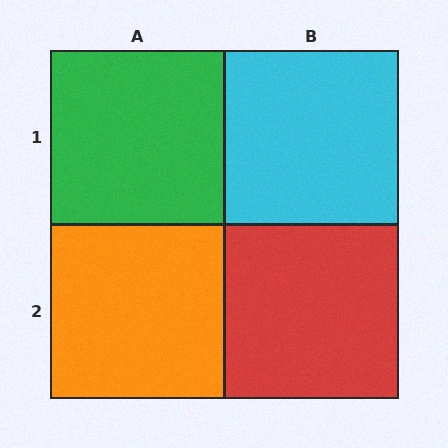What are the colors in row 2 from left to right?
Orange, red.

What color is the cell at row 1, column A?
Green.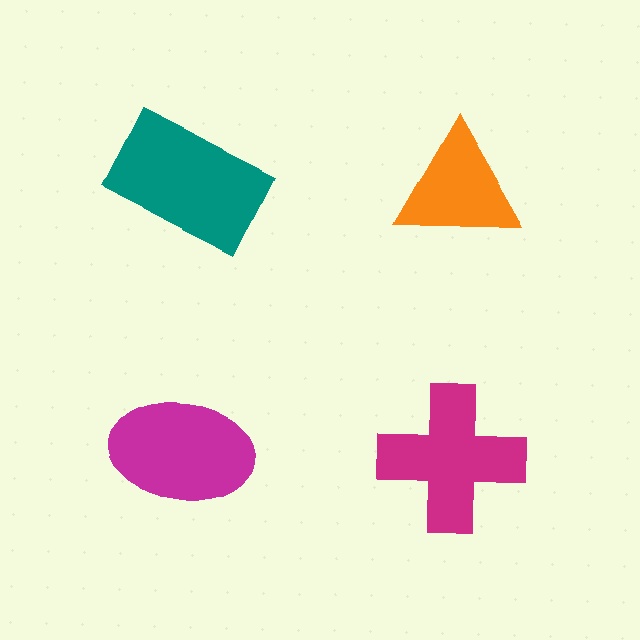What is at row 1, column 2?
An orange triangle.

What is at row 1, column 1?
A teal rectangle.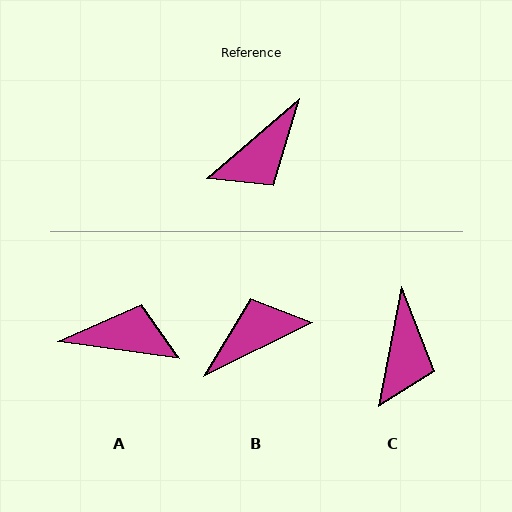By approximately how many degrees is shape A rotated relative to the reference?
Approximately 131 degrees counter-clockwise.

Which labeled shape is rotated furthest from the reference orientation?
B, about 166 degrees away.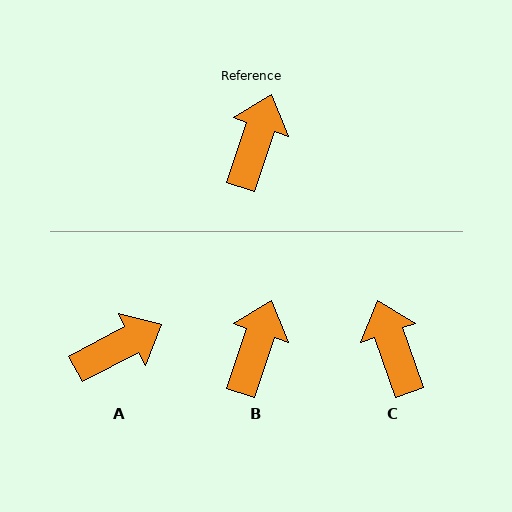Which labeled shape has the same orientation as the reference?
B.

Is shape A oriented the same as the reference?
No, it is off by about 44 degrees.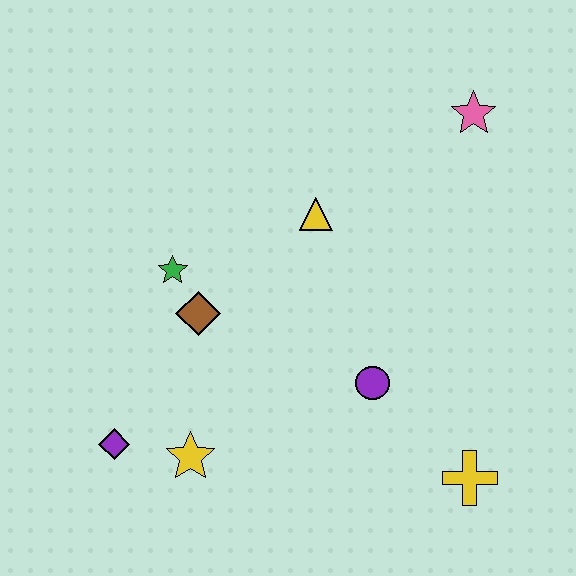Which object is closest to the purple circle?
The yellow cross is closest to the purple circle.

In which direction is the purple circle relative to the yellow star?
The purple circle is to the right of the yellow star.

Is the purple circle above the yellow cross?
Yes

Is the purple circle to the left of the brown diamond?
No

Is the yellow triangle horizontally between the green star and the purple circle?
Yes